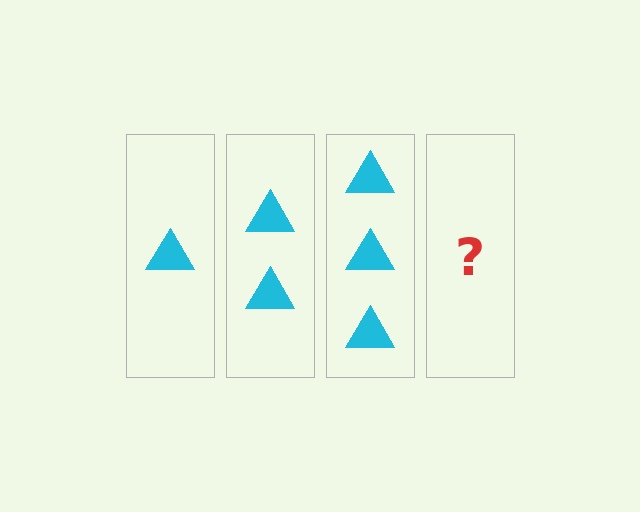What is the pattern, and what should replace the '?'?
The pattern is that each step adds one more triangle. The '?' should be 4 triangles.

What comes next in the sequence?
The next element should be 4 triangles.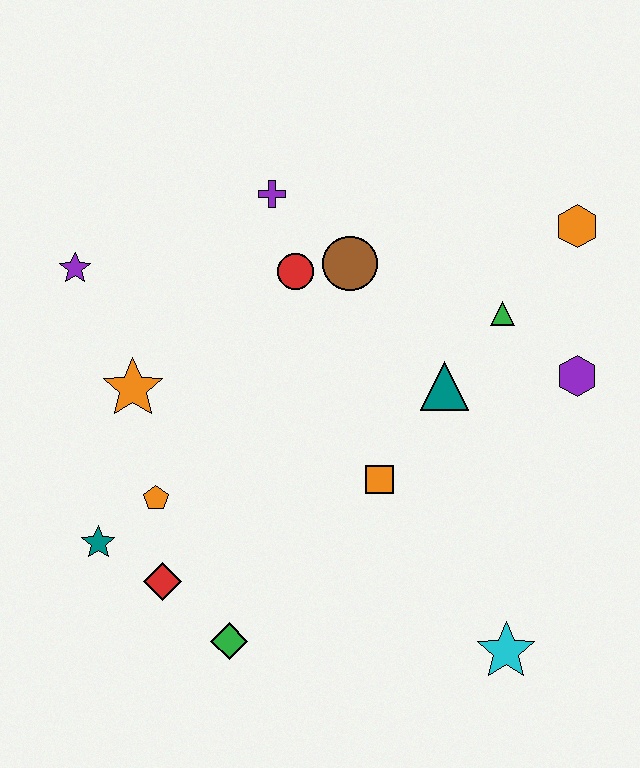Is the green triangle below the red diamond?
No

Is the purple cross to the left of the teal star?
No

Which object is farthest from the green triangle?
The teal star is farthest from the green triangle.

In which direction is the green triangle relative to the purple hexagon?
The green triangle is to the left of the purple hexagon.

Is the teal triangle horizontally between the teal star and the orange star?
No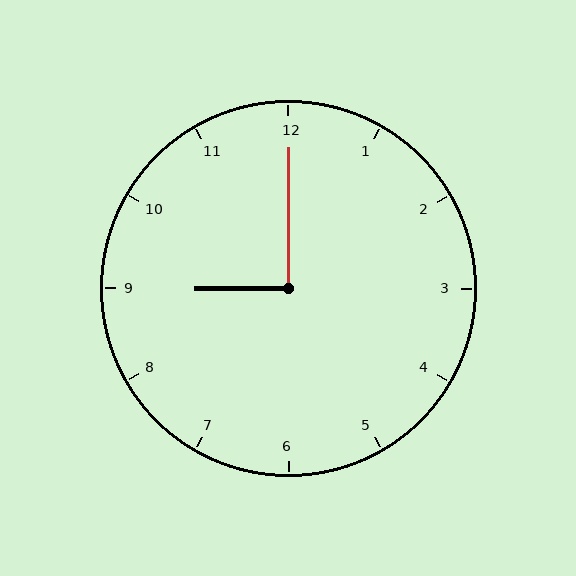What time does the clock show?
9:00.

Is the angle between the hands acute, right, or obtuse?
It is right.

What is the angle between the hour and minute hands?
Approximately 90 degrees.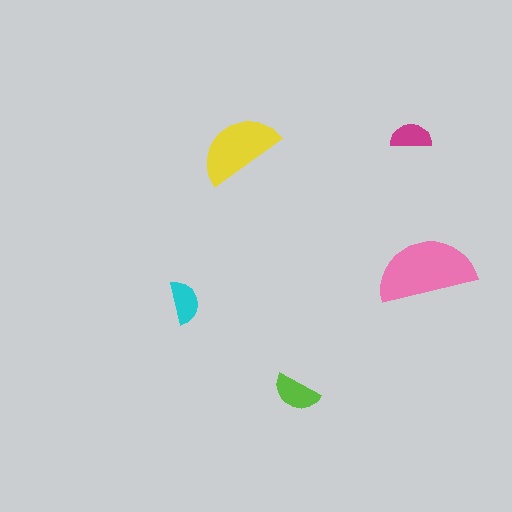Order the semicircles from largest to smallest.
the pink one, the yellow one, the lime one, the cyan one, the magenta one.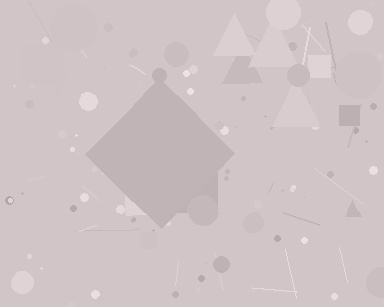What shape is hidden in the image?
A diamond is hidden in the image.